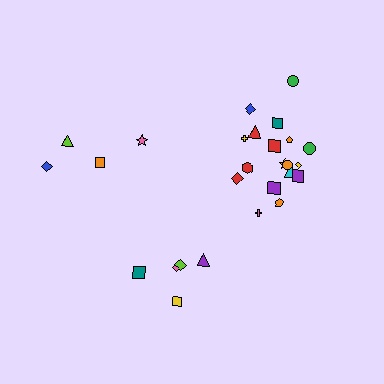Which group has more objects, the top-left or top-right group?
The top-right group.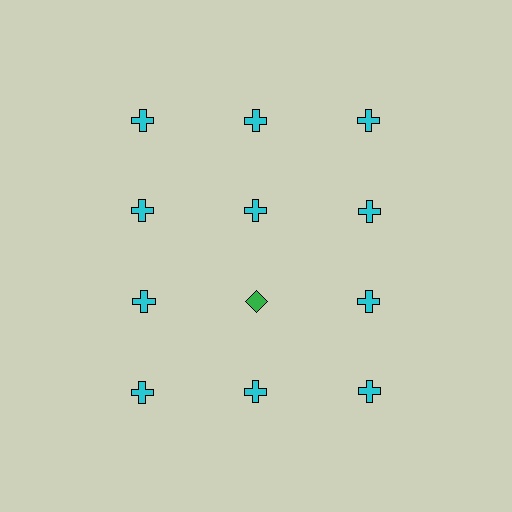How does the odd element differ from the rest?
It differs in both color (green instead of cyan) and shape (diamond instead of cross).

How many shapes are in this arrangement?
There are 12 shapes arranged in a grid pattern.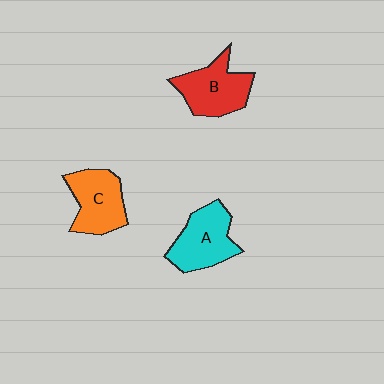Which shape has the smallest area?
Shape C (orange).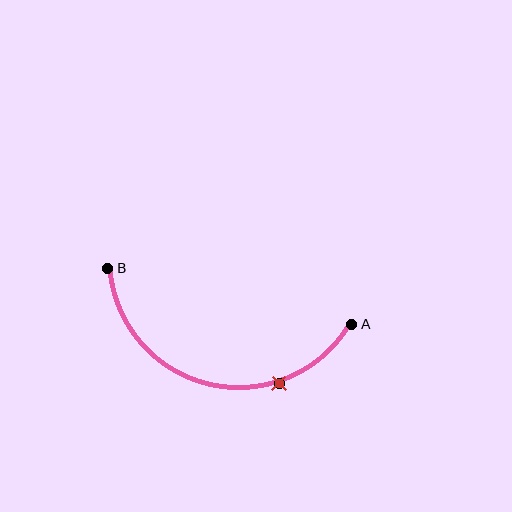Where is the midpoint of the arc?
The arc midpoint is the point on the curve farthest from the straight line joining A and B. It sits below that line.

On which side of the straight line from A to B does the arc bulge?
The arc bulges below the straight line connecting A and B.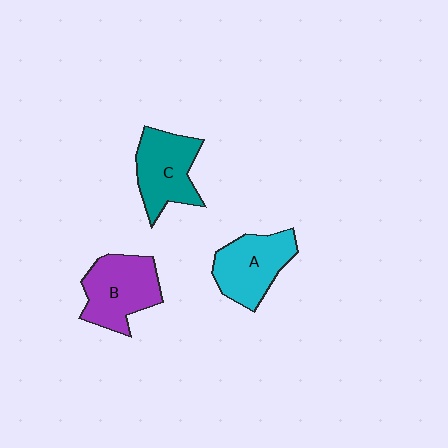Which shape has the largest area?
Shape B (purple).